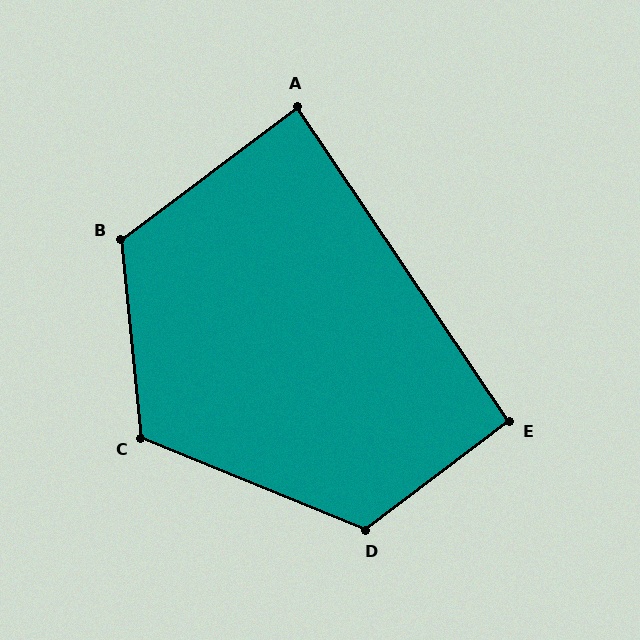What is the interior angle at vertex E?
Approximately 93 degrees (approximately right).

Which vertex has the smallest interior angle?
A, at approximately 87 degrees.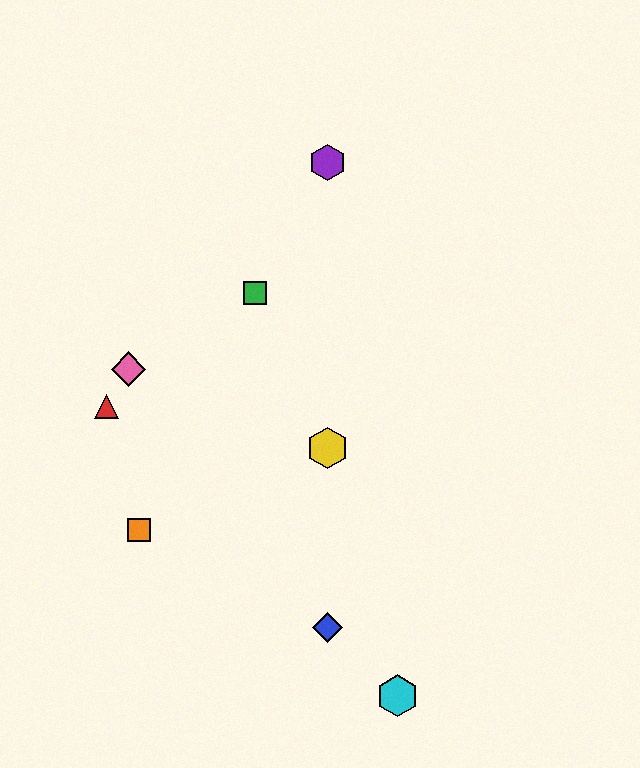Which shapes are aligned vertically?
The blue diamond, the yellow hexagon, the purple hexagon are aligned vertically.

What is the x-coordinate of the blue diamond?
The blue diamond is at x≈328.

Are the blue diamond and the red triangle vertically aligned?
No, the blue diamond is at x≈328 and the red triangle is at x≈107.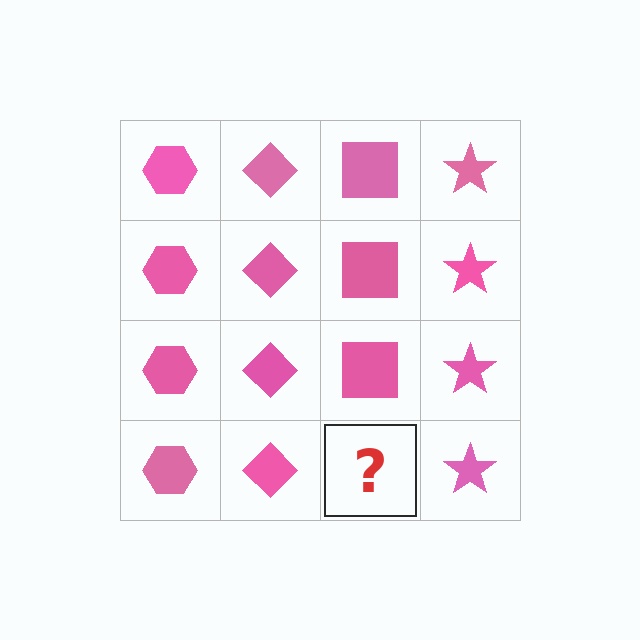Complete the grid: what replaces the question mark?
The question mark should be replaced with a pink square.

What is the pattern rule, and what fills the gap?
The rule is that each column has a consistent shape. The gap should be filled with a pink square.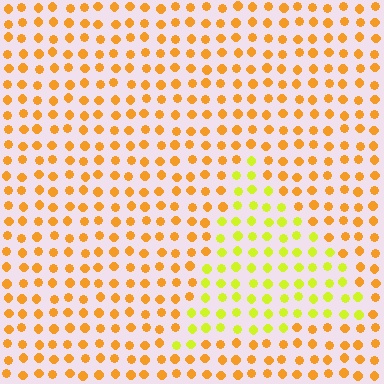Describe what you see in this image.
The image is filled with small orange elements in a uniform arrangement. A triangle-shaped region is visible where the elements are tinted to a slightly different hue, forming a subtle color boundary.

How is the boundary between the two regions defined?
The boundary is defined purely by a slight shift in hue (about 37 degrees). Spacing, size, and orientation are identical on both sides.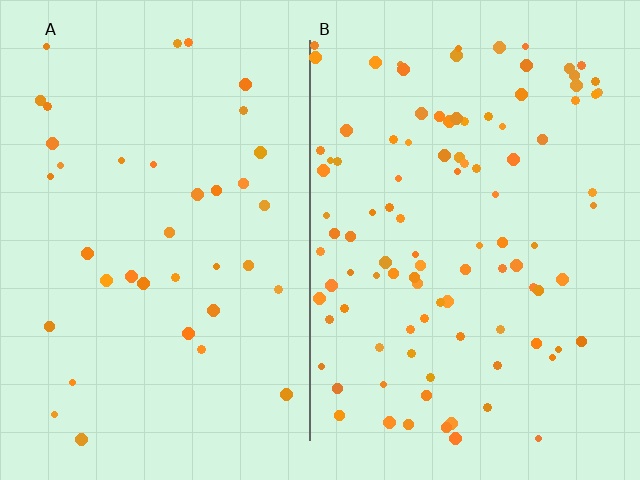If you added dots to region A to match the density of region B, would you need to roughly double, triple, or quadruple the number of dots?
Approximately triple.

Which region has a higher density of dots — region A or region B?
B (the right).